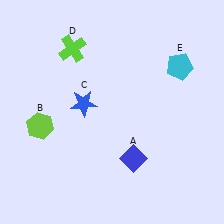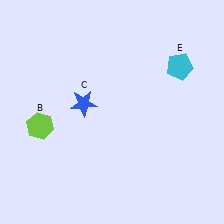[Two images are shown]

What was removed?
The blue diamond (A), the lime cross (D) were removed in Image 2.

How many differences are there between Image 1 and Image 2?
There are 2 differences between the two images.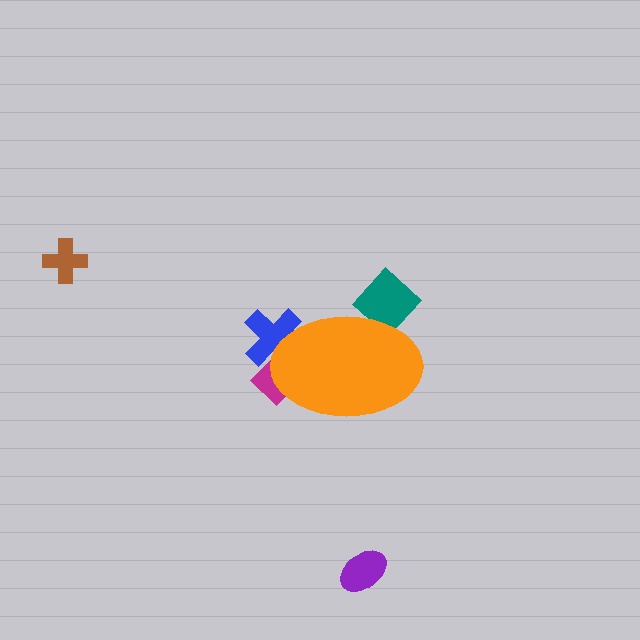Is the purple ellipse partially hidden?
No, the purple ellipse is fully visible.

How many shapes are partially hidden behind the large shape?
3 shapes are partially hidden.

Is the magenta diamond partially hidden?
Yes, the magenta diamond is partially hidden behind the orange ellipse.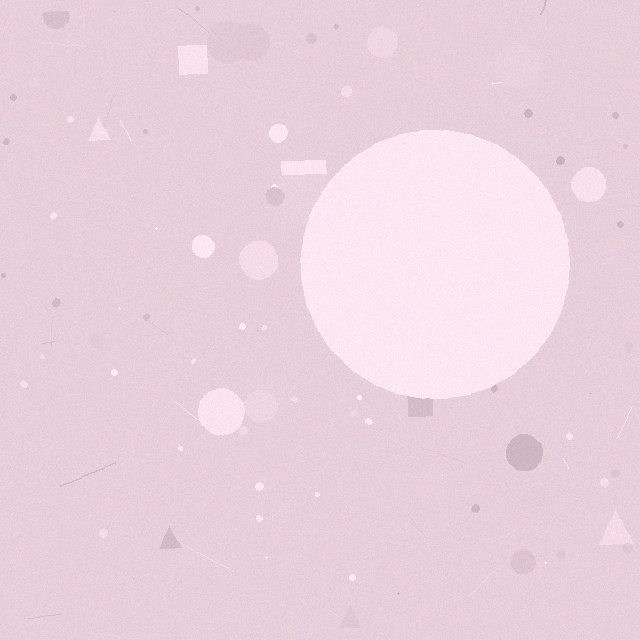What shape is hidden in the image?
A circle is hidden in the image.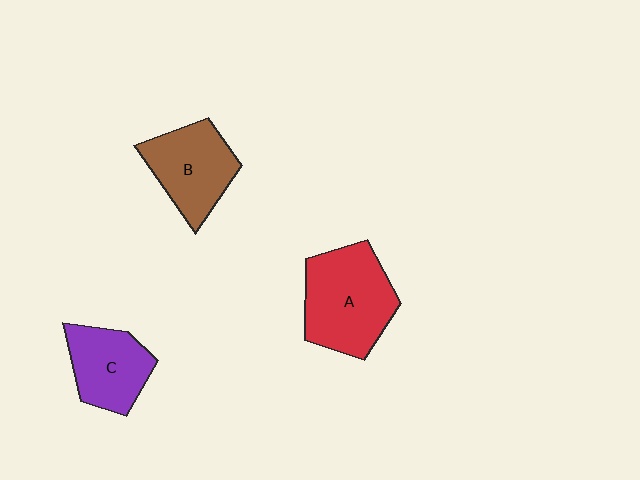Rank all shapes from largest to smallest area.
From largest to smallest: A (red), B (brown), C (purple).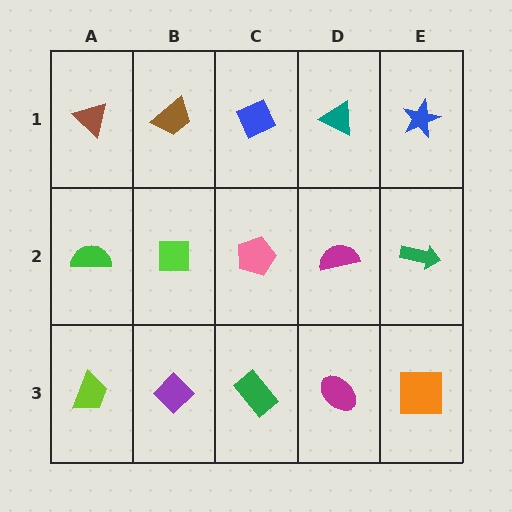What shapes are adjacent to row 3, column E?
A green arrow (row 2, column E), a magenta ellipse (row 3, column D).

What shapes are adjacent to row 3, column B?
A lime square (row 2, column B), a lime trapezoid (row 3, column A), a green rectangle (row 3, column C).